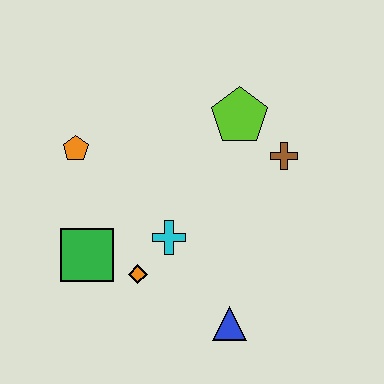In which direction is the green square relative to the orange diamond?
The green square is to the left of the orange diamond.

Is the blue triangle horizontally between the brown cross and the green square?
Yes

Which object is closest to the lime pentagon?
The brown cross is closest to the lime pentagon.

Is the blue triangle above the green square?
No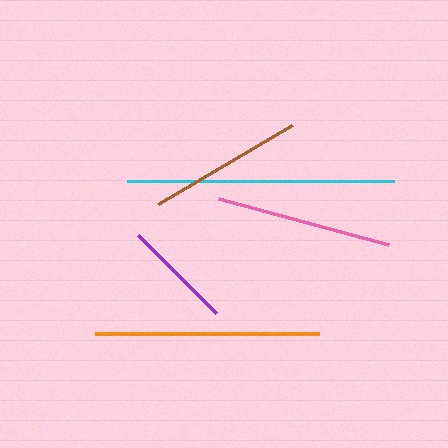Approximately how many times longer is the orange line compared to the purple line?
The orange line is approximately 2.0 times the length of the purple line.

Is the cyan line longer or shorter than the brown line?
The cyan line is longer than the brown line.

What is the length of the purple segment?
The purple segment is approximately 110 pixels long.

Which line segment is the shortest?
The purple line is the shortest at approximately 110 pixels.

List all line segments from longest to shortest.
From longest to shortest: cyan, orange, pink, brown, purple.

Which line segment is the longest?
The cyan line is the longest at approximately 267 pixels.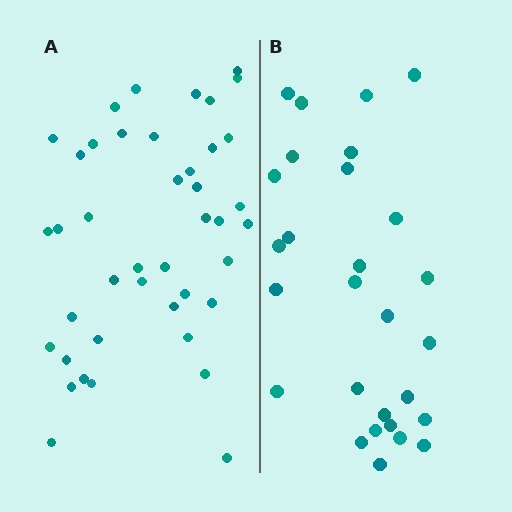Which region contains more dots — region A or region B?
Region A (the left region) has more dots.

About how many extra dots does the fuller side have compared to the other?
Region A has approximately 15 more dots than region B.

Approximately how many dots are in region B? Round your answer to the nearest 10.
About 30 dots. (The exact count is 28, which rounds to 30.)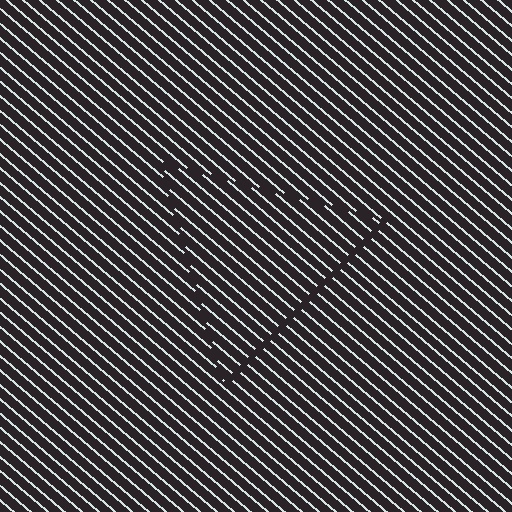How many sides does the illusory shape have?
3 sides — the line-ends trace a triangle.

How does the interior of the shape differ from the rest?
The interior of the shape contains the same grating, shifted by half a period — the contour is defined by the phase discontinuity where line-ends from the inner and outer gratings abut.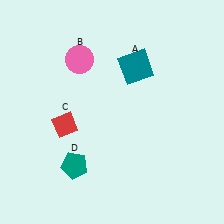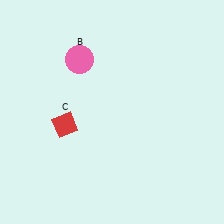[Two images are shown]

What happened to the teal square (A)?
The teal square (A) was removed in Image 2. It was in the top-right area of Image 1.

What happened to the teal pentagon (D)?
The teal pentagon (D) was removed in Image 2. It was in the bottom-left area of Image 1.